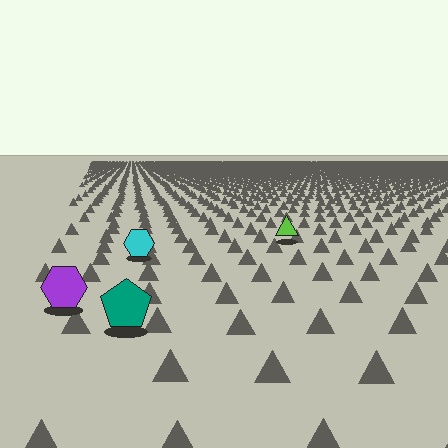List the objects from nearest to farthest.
From nearest to farthest: the teal pentagon, the purple hexagon, the cyan hexagon, the lime triangle.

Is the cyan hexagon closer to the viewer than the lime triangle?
Yes. The cyan hexagon is closer — you can tell from the texture gradient: the ground texture is coarser near it.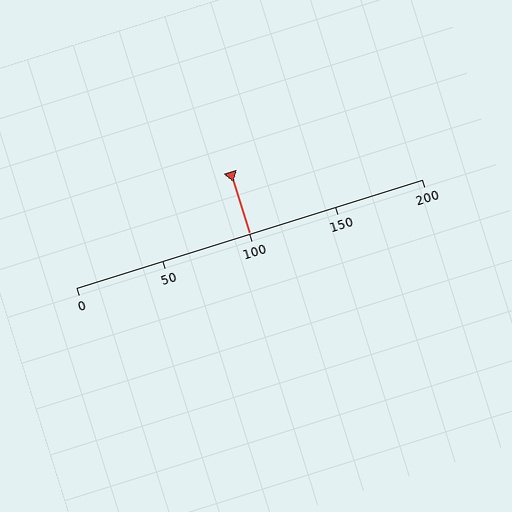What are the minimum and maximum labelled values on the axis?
The axis runs from 0 to 200.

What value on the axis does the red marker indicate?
The marker indicates approximately 100.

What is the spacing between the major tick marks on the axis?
The major ticks are spaced 50 apart.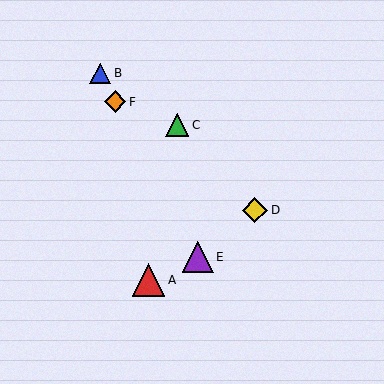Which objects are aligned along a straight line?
Objects B, E, F are aligned along a straight line.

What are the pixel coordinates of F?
Object F is at (115, 102).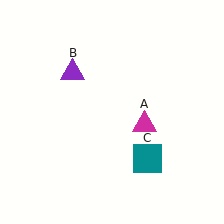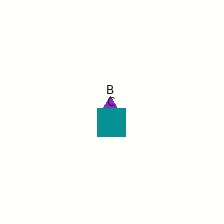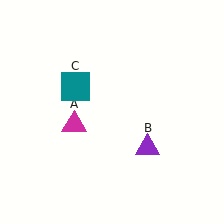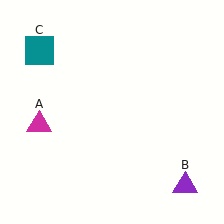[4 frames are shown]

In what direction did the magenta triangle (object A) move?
The magenta triangle (object A) moved left.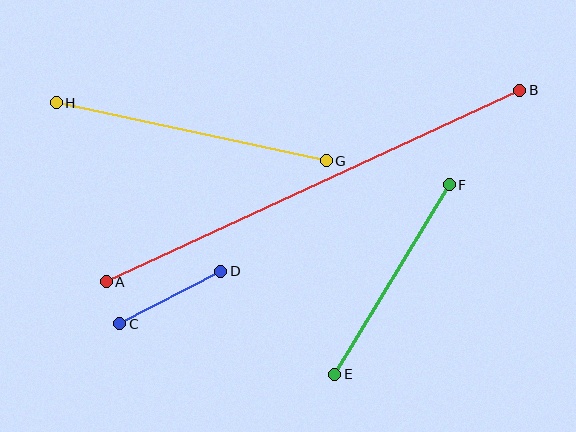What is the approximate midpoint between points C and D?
The midpoint is at approximately (170, 297) pixels.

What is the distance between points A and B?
The distance is approximately 456 pixels.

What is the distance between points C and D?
The distance is approximately 114 pixels.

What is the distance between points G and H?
The distance is approximately 276 pixels.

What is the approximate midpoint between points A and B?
The midpoint is at approximately (313, 186) pixels.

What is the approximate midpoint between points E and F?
The midpoint is at approximately (392, 279) pixels.